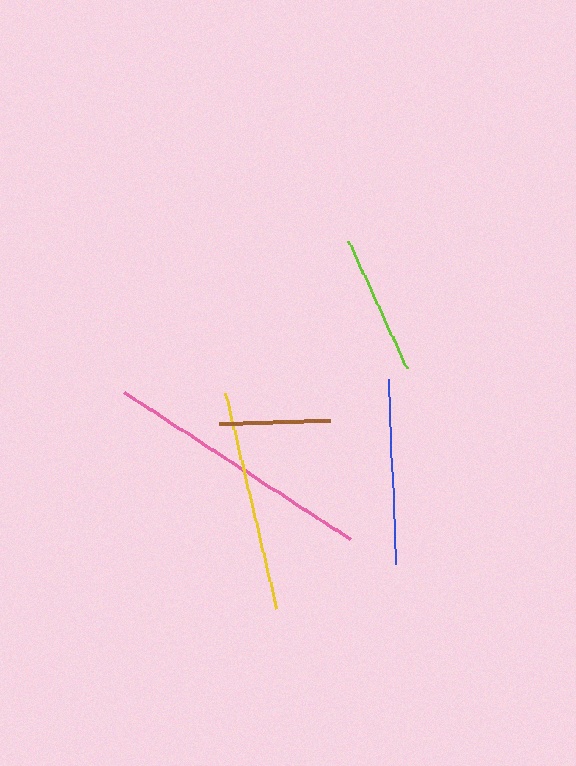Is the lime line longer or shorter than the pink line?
The pink line is longer than the lime line.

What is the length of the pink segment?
The pink segment is approximately 269 pixels long.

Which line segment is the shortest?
The brown line is the shortest at approximately 112 pixels.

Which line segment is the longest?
The pink line is the longest at approximately 269 pixels.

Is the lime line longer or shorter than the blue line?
The blue line is longer than the lime line.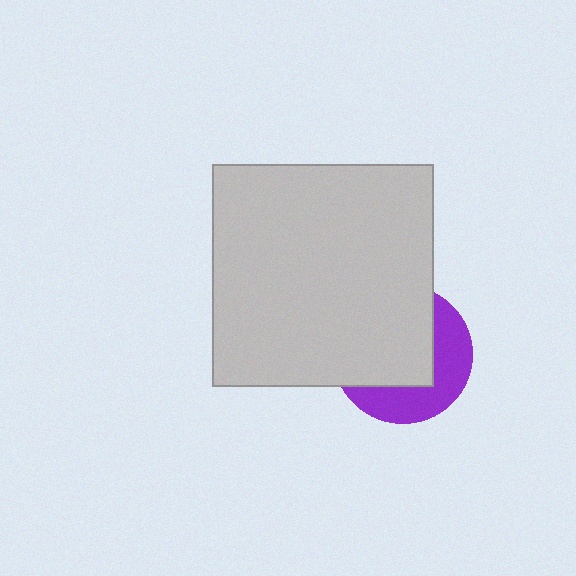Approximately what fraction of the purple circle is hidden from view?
Roughly 59% of the purple circle is hidden behind the light gray square.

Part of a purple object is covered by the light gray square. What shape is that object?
It is a circle.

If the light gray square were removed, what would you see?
You would see the complete purple circle.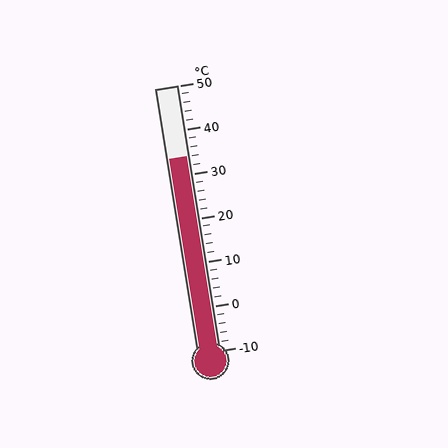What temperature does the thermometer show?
The thermometer shows approximately 34°C.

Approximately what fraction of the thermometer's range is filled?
The thermometer is filled to approximately 75% of its range.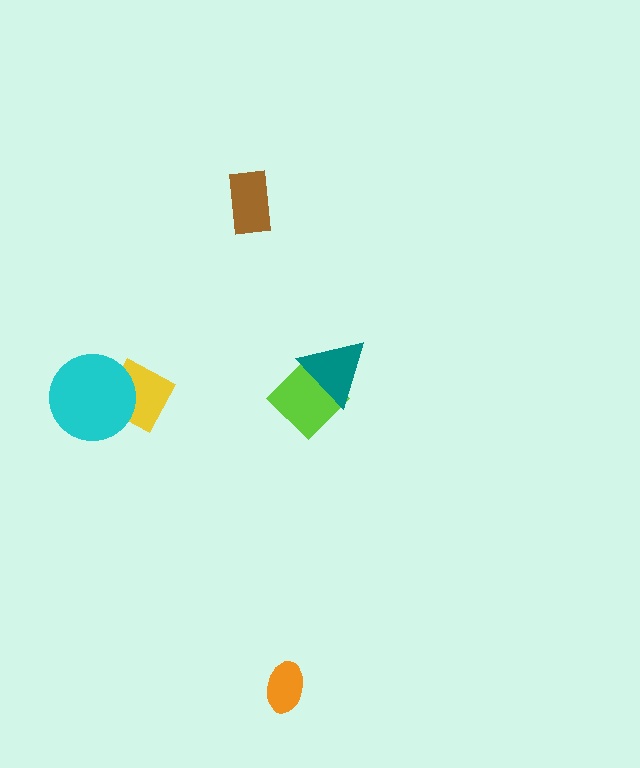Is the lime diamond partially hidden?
Yes, it is partially covered by another shape.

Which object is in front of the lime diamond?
The teal triangle is in front of the lime diamond.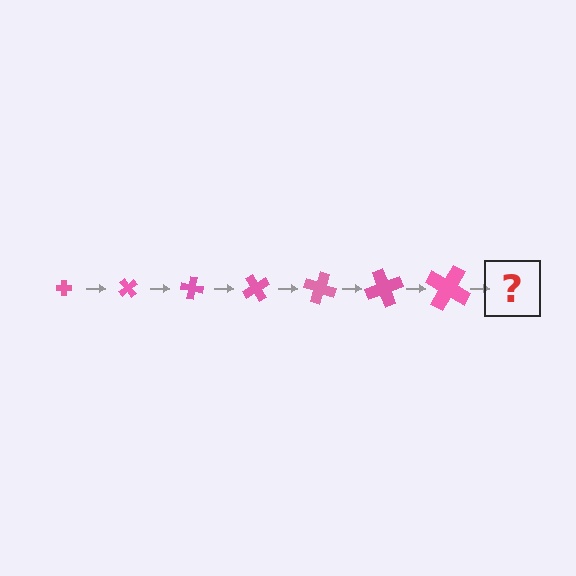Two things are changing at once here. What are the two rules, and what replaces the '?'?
The two rules are that the cross grows larger each step and it rotates 50 degrees each step. The '?' should be a cross, larger than the previous one and rotated 350 degrees from the start.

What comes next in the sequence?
The next element should be a cross, larger than the previous one and rotated 350 degrees from the start.